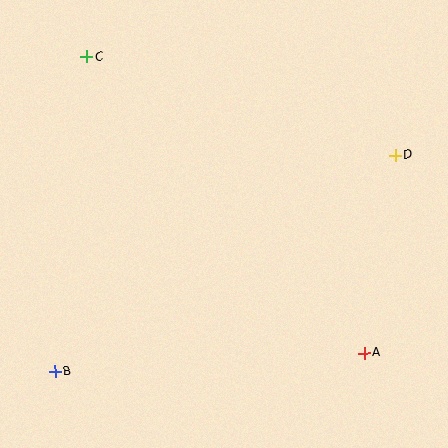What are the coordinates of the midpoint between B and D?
The midpoint between B and D is at (225, 264).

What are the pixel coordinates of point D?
Point D is at (395, 155).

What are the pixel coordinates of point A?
Point A is at (364, 353).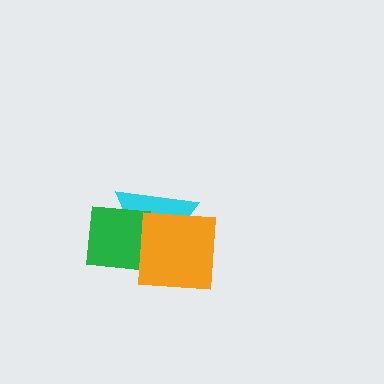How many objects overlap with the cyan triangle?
2 objects overlap with the cyan triangle.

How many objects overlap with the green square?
2 objects overlap with the green square.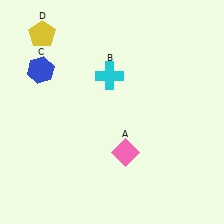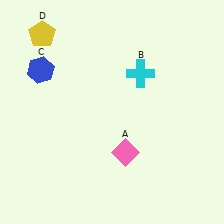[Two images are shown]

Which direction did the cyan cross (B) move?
The cyan cross (B) moved right.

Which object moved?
The cyan cross (B) moved right.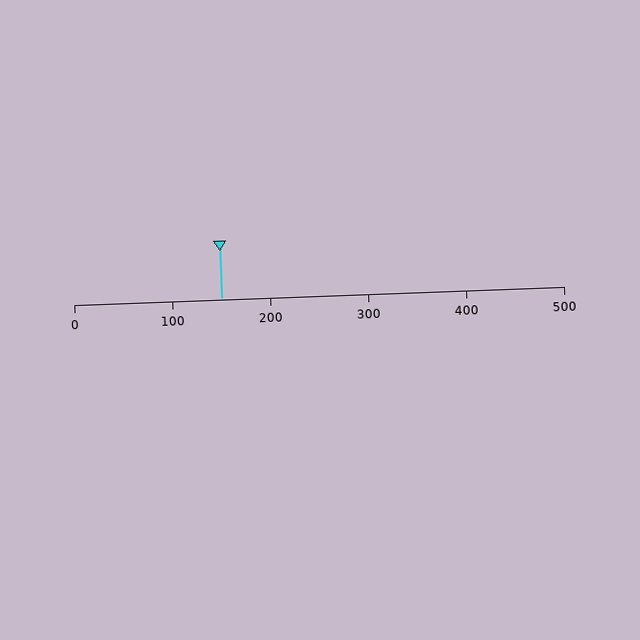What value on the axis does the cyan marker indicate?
The marker indicates approximately 150.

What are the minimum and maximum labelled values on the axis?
The axis runs from 0 to 500.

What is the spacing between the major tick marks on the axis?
The major ticks are spaced 100 apart.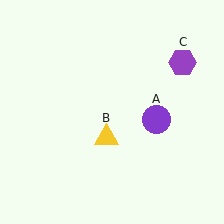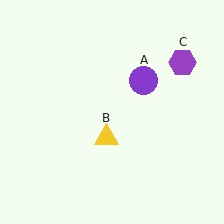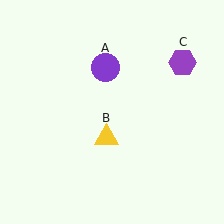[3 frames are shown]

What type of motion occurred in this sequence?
The purple circle (object A) rotated counterclockwise around the center of the scene.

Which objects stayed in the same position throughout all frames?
Yellow triangle (object B) and purple hexagon (object C) remained stationary.